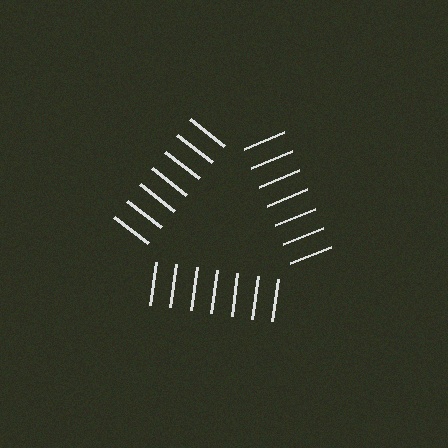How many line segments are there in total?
21 — 7 along each of the 3 edges.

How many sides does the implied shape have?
3 sides — the line-ends trace a triangle.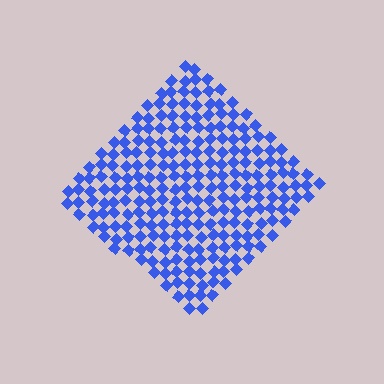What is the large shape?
The large shape is a diamond.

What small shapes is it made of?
It is made of small diamonds.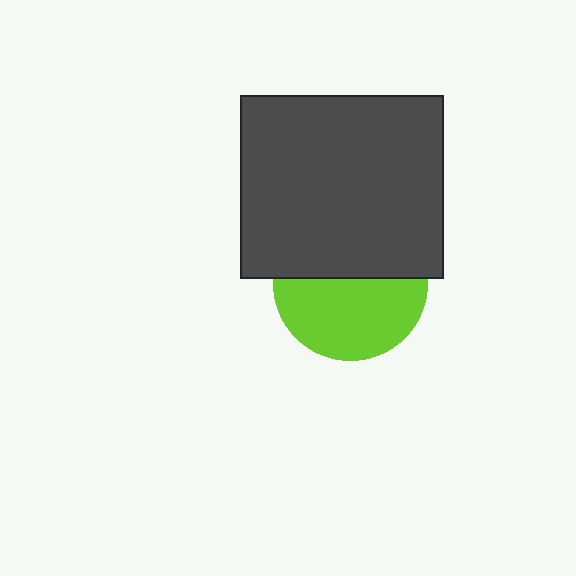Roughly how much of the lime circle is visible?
About half of it is visible (roughly 53%).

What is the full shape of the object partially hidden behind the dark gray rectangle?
The partially hidden object is a lime circle.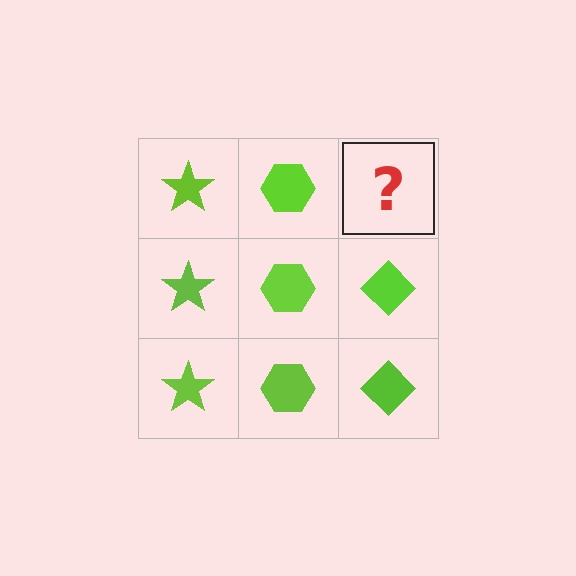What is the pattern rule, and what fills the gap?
The rule is that each column has a consistent shape. The gap should be filled with a lime diamond.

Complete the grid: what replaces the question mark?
The question mark should be replaced with a lime diamond.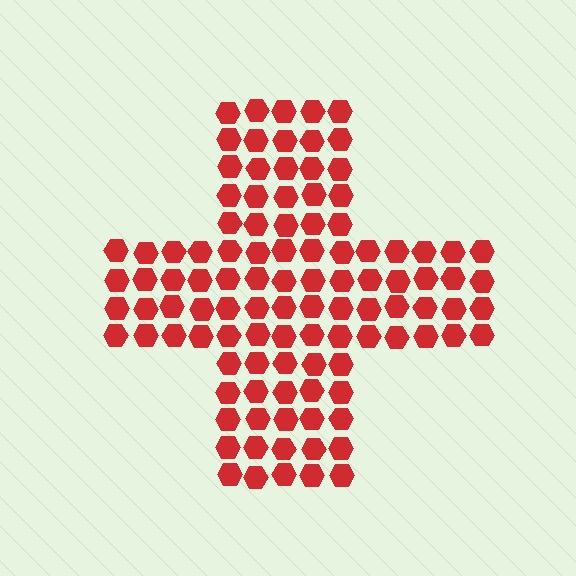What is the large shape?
The large shape is a cross.